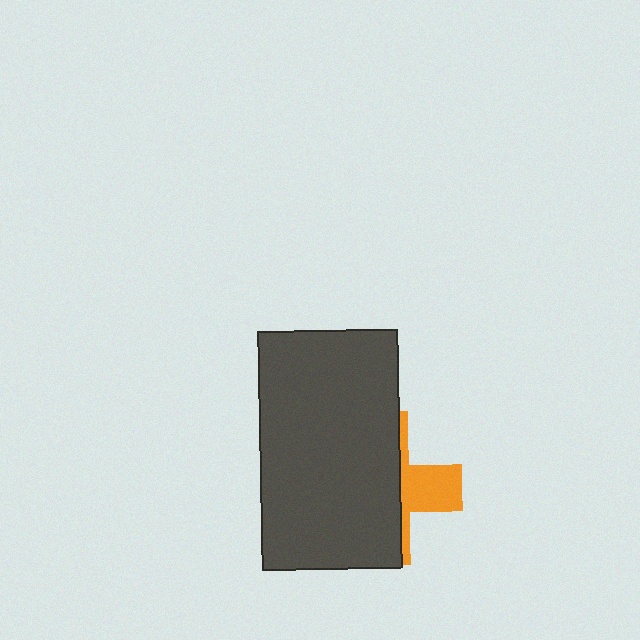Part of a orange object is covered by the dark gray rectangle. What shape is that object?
It is a cross.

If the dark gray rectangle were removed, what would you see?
You would see the complete orange cross.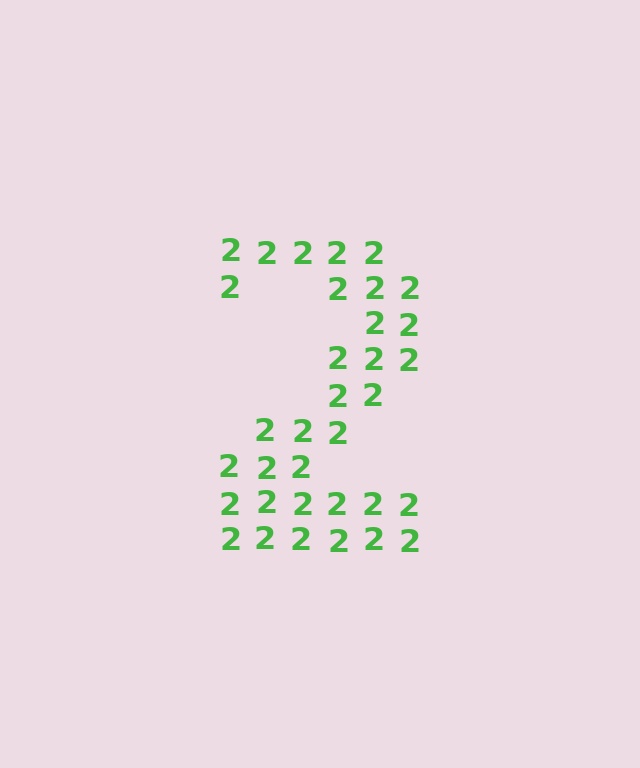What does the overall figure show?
The overall figure shows the digit 2.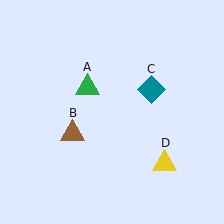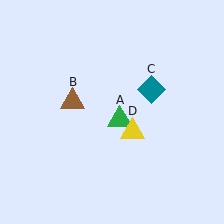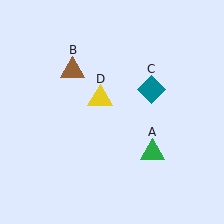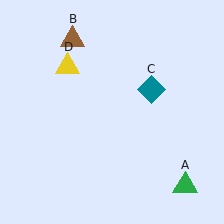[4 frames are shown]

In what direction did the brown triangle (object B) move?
The brown triangle (object B) moved up.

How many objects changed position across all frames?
3 objects changed position: green triangle (object A), brown triangle (object B), yellow triangle (object D).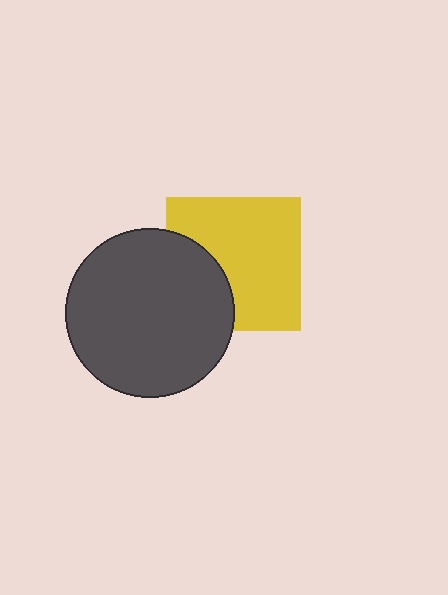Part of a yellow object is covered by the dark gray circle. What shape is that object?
It is a square.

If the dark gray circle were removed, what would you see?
You would see the complete yellow square.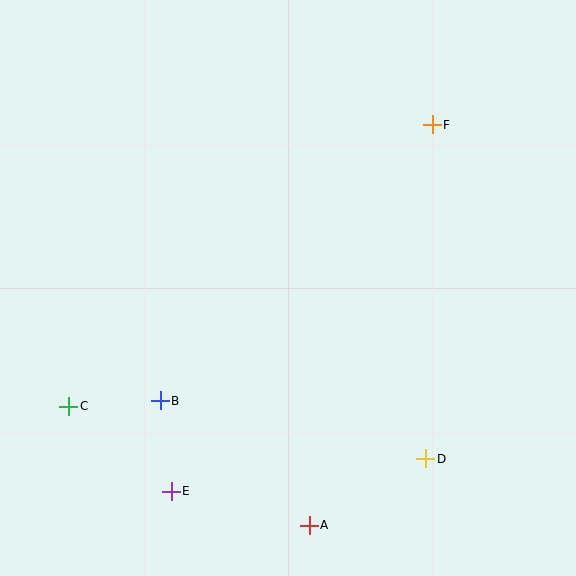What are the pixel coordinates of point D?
Point D is at (426, 459).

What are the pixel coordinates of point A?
Point A is at (309, 525).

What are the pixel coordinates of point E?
Point E is at (171, 491).